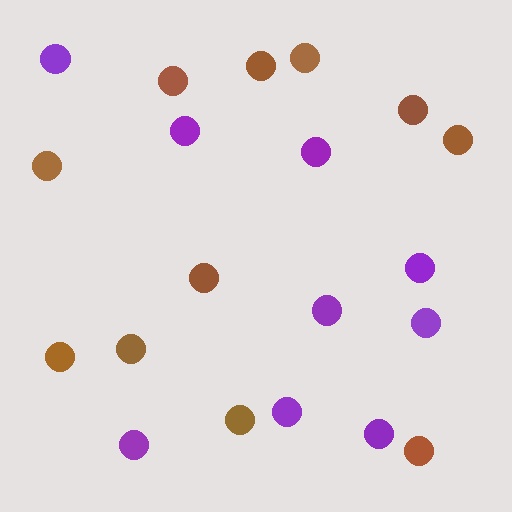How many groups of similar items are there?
There are 2 groups: one group of brown circles (11) and one group of purple circles (9).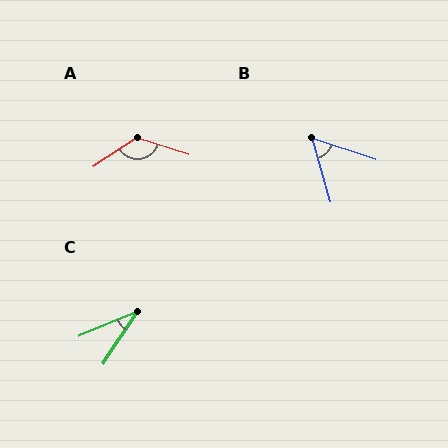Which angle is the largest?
A, at approximately 129 degrees.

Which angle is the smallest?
C, at approximately 34 degrees.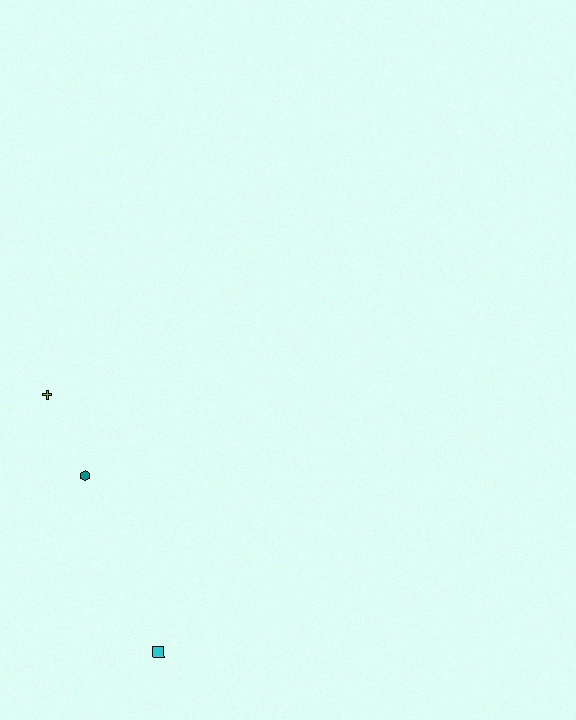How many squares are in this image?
There is 1 square.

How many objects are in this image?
There are 3 objects.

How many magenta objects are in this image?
There are no magenta objects.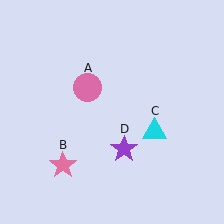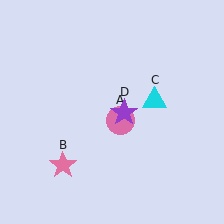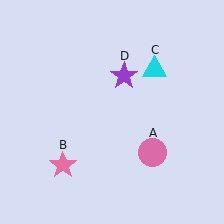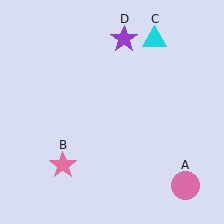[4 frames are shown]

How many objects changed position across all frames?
3 objects changed position: pink circle (object A), cyan triangle (object C), purple star (object D).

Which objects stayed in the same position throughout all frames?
Pink star (object B) remained stationary.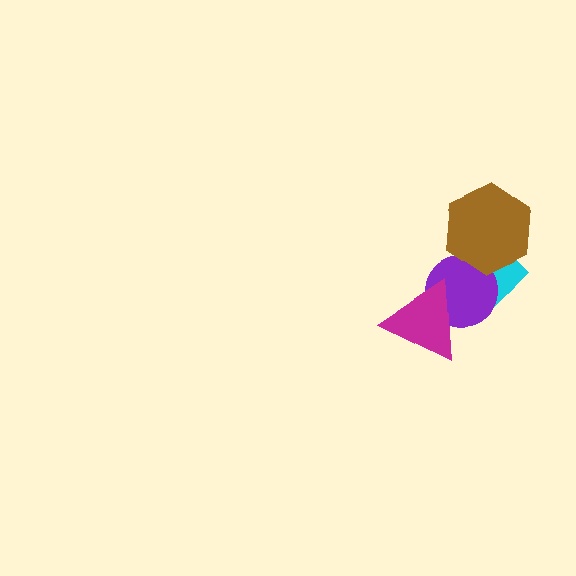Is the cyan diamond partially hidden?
Yes, it is partially covered by another shape.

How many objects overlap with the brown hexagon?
2 objects overlap with the brown hexagon.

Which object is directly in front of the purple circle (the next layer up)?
The magenta triangle is directly in front of the purple circle.